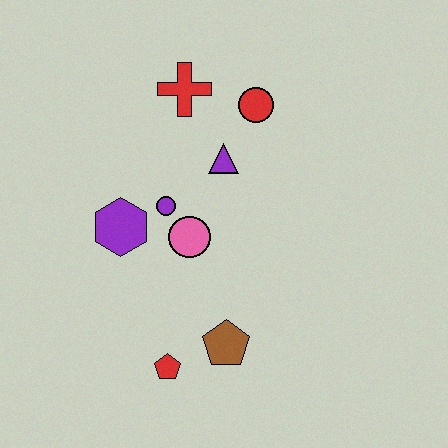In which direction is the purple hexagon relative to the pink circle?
The purple hexagon is to the left of the pink circle.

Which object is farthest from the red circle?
The red pentagon is farthest from the red circle.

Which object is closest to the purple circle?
The pink circle is closest to the purple circle.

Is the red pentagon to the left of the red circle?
Yes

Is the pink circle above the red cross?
No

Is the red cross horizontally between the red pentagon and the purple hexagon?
No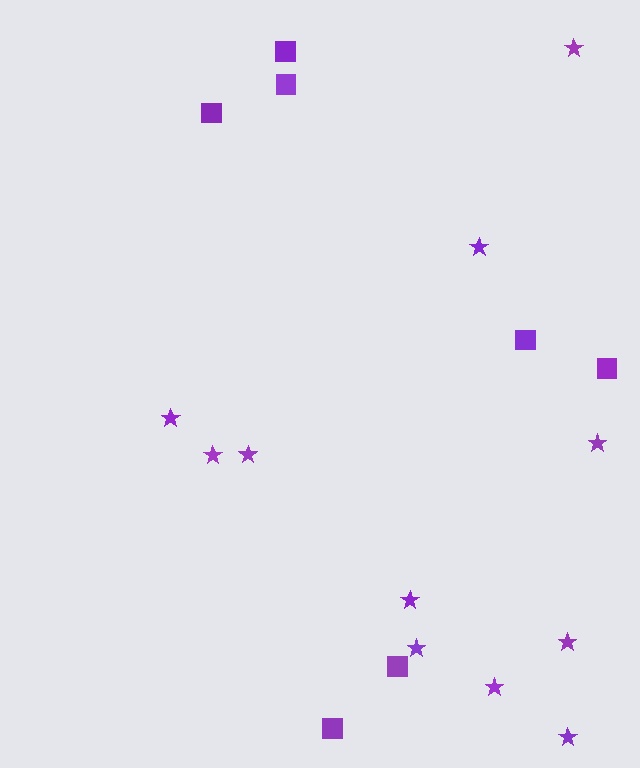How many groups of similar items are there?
There are 2 groups: one group of stars (11) and one group of squares (7).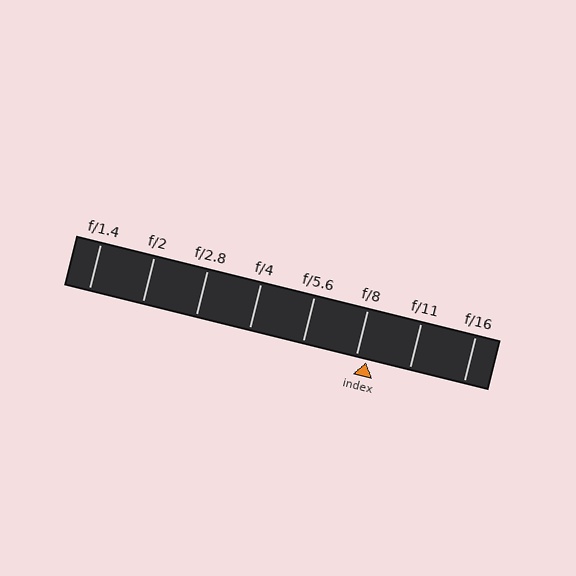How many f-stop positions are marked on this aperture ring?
There are 8 f-stop positions marked.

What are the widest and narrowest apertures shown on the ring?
The widest aperture shown is f/1.4 and the narrowest is f/16.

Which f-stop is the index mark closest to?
The index mark is closest to f/8.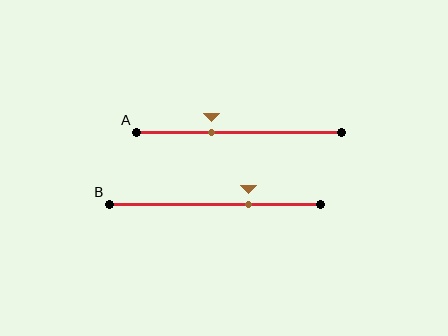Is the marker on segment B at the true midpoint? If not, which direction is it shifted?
No, the marker on segment B is shifted to the right by about 16% of the segment length.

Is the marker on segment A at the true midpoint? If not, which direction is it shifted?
No, the marker on segment A is shifted to the left by about 13% of the segment length.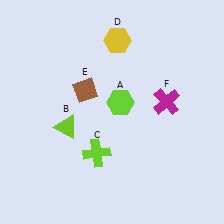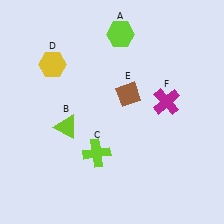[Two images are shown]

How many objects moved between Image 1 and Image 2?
3 objects moved between the two images.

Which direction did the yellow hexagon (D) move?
The yellow hexagon (D) moved left.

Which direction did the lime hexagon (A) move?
The lime hexagon (A) moved up.